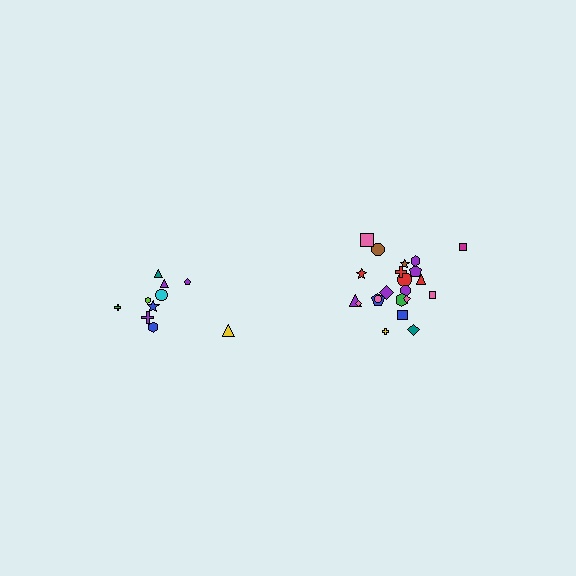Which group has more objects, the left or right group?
The right group.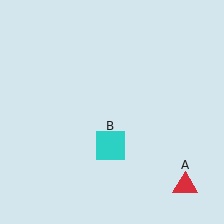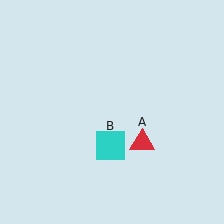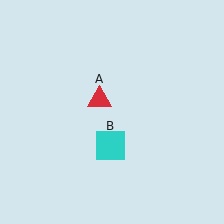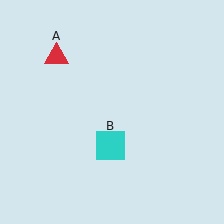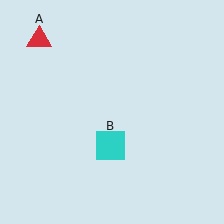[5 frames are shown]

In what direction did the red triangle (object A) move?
The red triangle (object A) moved up and to the left.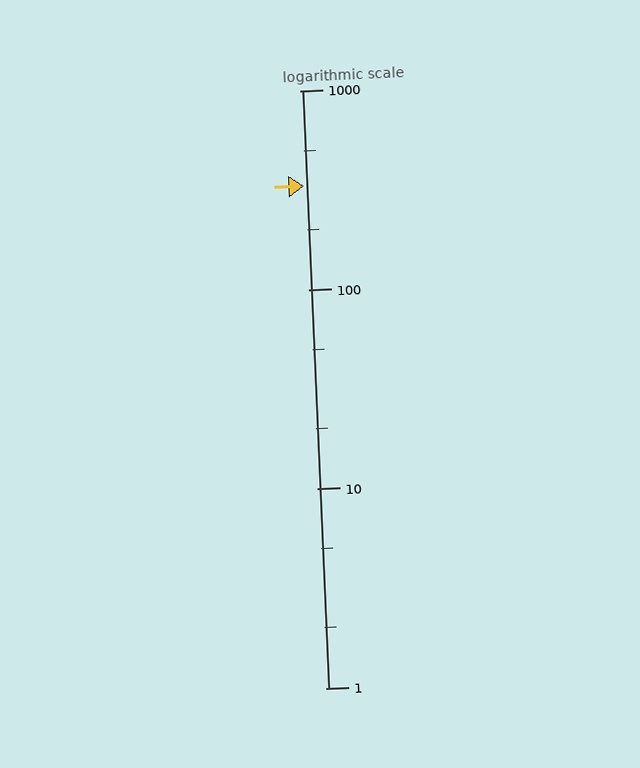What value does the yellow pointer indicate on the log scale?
The pointer indicates approximately 330.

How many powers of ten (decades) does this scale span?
The scale spans 3 decades, from 1 to 1000.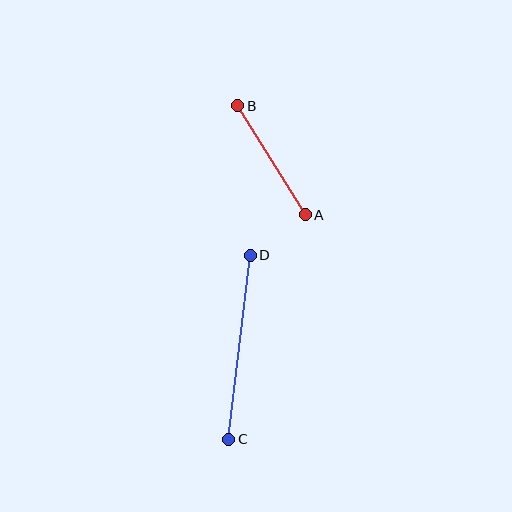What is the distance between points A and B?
The distance is approximately 128 pixels.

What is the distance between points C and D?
The distance is approximately 185 pixels.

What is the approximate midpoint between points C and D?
The midpoint is at approximately (239, 347) pixels.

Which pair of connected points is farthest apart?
Points C and D are farthest apart.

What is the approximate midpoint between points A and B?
The midpoint is at approximately (271, 160) pixels.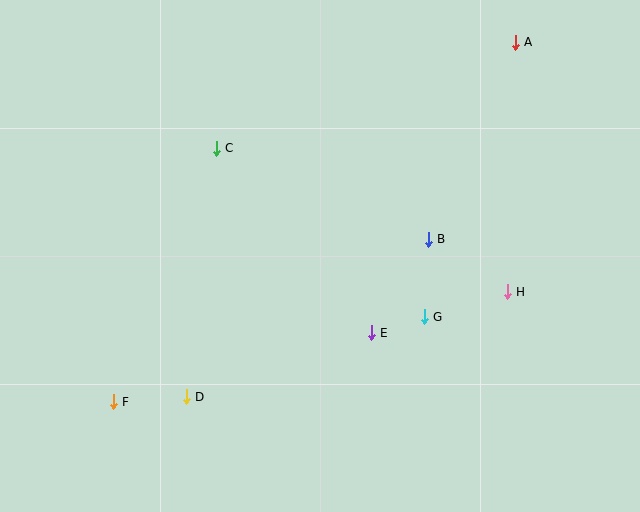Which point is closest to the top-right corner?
Point A is closest to the top-right corner.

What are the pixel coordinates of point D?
Point D is at (186, 397).